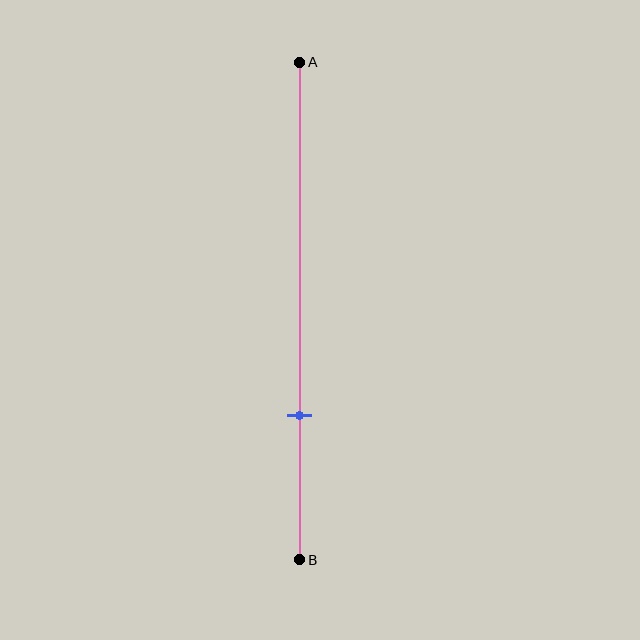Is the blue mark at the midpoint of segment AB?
No, the mark is at about 70% from A, not at the 50% midpoint.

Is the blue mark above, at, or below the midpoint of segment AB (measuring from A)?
The blue mark is below the midpoint of segment AB.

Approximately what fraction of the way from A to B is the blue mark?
The blue mark is approximately 70% of the way from A to B.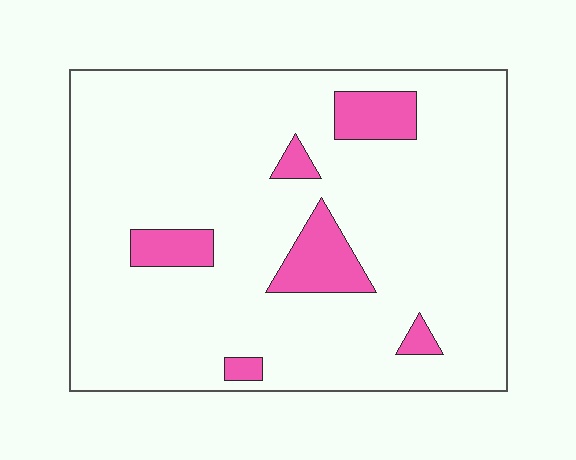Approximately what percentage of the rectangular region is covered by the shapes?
Approximately 10%.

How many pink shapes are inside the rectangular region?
6.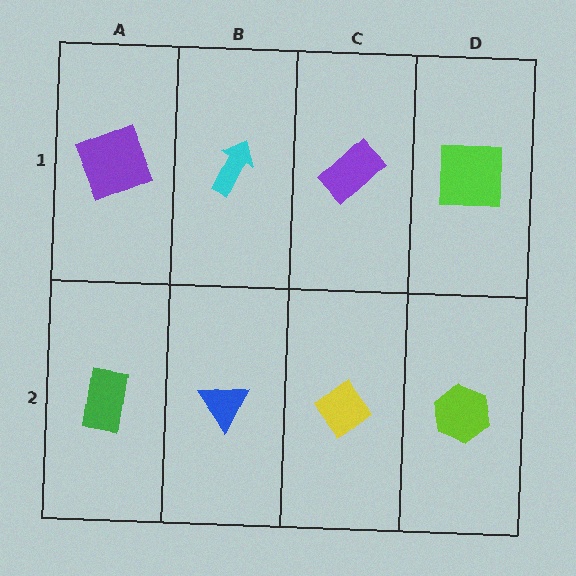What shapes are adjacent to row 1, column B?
A blue triangle (row 2, column B), a purple square (row 1, column A), a purple rectangle (row 1, column C).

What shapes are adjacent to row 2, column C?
A purple rectangle (row 1, column C), a blue triangle (row 2, column B), a lime hexagon (row 2, column D).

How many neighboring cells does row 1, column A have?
2.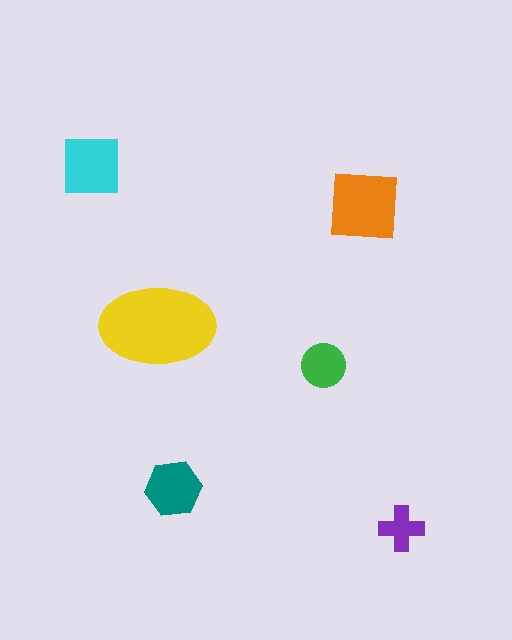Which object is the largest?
The yellow ellipse.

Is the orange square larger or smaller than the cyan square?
Larger.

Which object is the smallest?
The purple cross.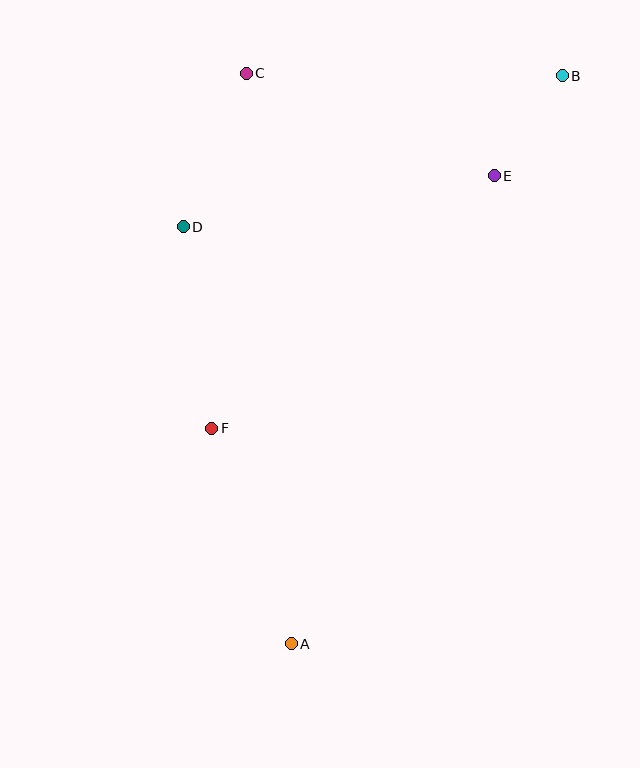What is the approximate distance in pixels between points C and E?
The distance between C and E is approximately 268 pixels.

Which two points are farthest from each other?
Points A and B are farthest from each other.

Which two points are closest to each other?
Points B and E are closest to each other.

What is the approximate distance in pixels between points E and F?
The distance between E and F is approximately 379 pixels.